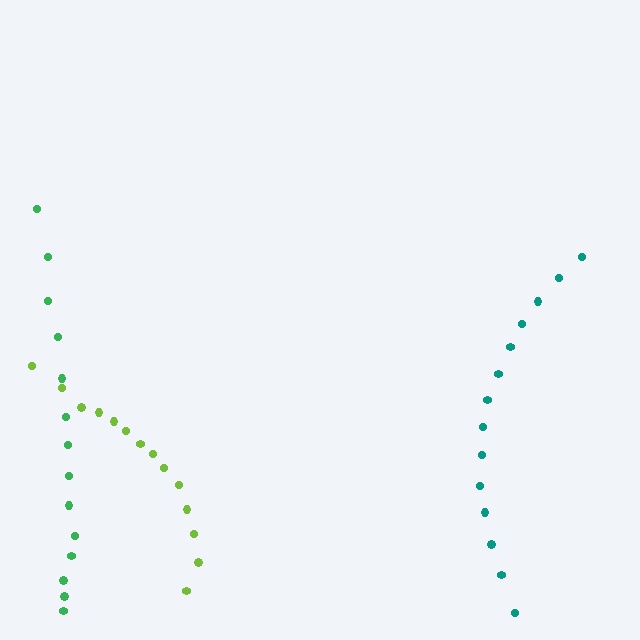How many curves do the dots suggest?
There are 3 distinct paths.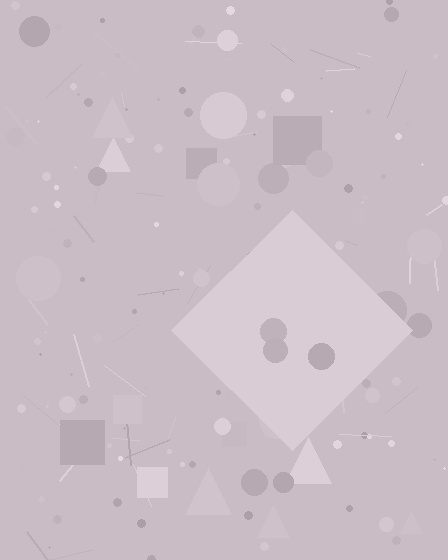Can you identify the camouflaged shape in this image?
The camouflaged shape is a diamond.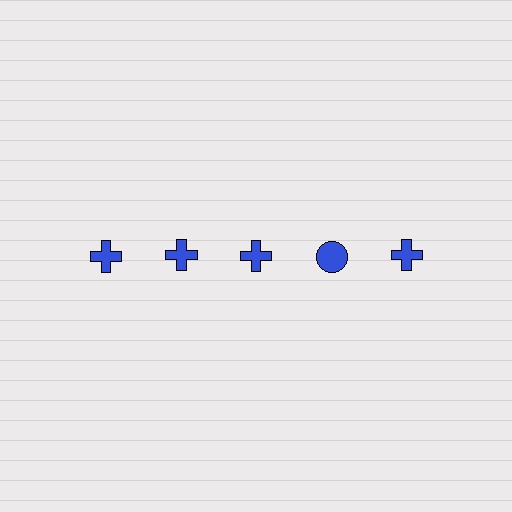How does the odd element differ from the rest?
It has a different shape: circle instead of cross.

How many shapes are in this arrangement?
There are 5 shapes arranged in a grid pattern.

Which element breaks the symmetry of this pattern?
The blue circle in the top row, second from right column breaks the symmetry. All other shapes are blue crosses.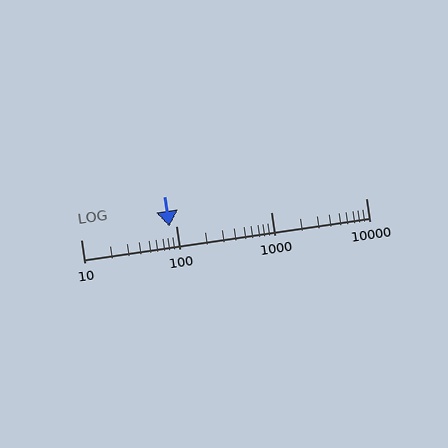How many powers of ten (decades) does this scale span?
The scale spans 3 decades, from 10 to 10000.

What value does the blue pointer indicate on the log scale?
The pointer indicates approximately 86.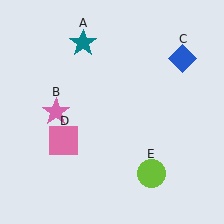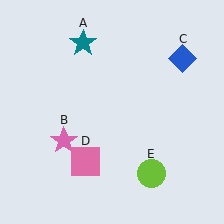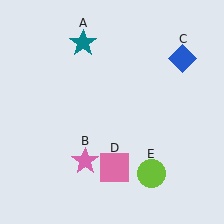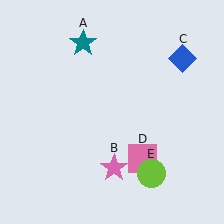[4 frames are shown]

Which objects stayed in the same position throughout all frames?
Teal star (object A) and blue diamond (object C) and lime circle (object E) remained stationary.